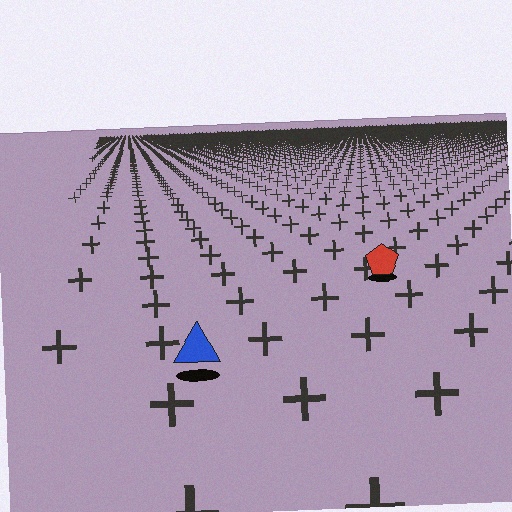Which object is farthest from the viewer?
The red pentagon is farthest from the viewer. It appears smaller and the ground texture around it is denser.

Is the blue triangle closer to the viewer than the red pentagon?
Yes. The blue triangle is closer — you can tell from the texture gradient: the ground texture is coarser near it.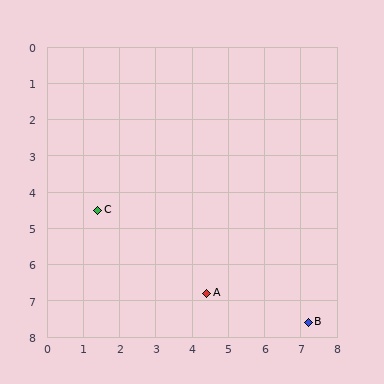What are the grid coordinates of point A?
Point A is at approximately (4.4, 6.8).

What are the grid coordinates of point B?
Point B is at approximately (7.2, 7.6).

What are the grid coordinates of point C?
Point C is at approximately (1.4, 4.5).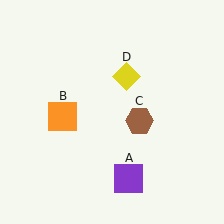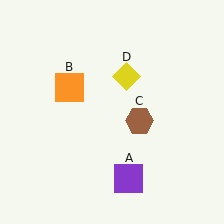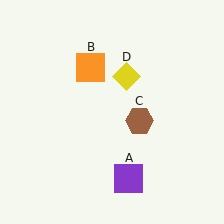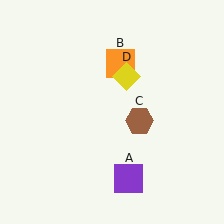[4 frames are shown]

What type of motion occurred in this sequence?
The orange square (object B) rotated clockwise around the center of the scene.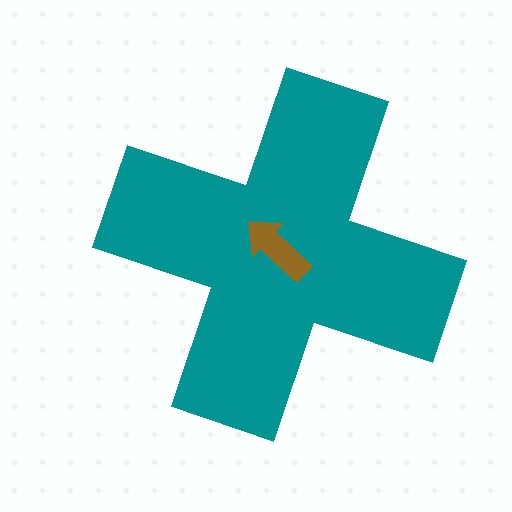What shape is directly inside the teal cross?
The brown arrow.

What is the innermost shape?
The brown arrow.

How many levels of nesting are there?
2.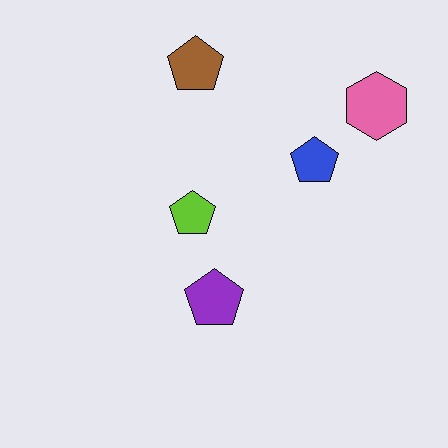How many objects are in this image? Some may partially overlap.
There are 5 objects.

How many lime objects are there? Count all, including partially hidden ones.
There is 1 lime object.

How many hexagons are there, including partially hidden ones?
There is 1 hexagon.